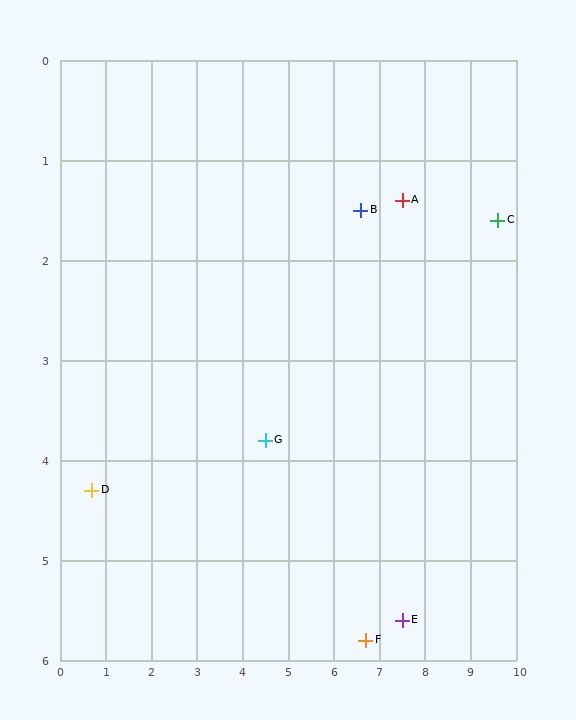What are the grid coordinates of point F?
Point F is at approximately (6.7, 5.8).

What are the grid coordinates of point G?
Point G is at approximately (4.5, 3.8).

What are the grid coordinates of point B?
Point B is at approximately (6.6, 1.5).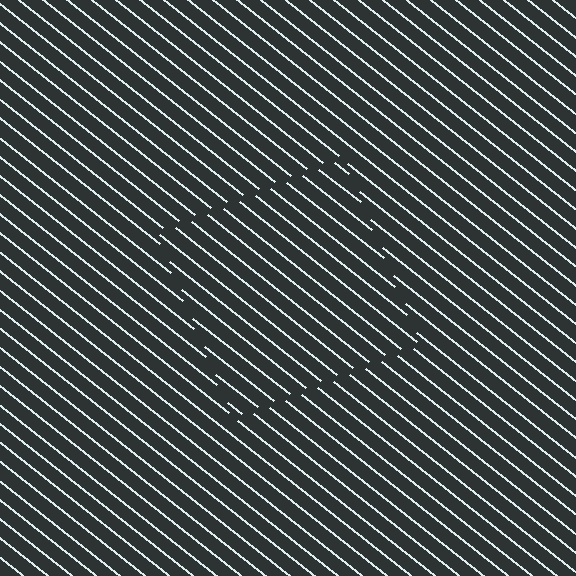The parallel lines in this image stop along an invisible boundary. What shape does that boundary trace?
An illusory square. The interior of the shape contains the same grating, shifted by half a period — the contour is defined by the phase discontinuity where line-ends from the inner and outer gratings abut.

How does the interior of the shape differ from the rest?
The interior of the shape contains the same grating, shifted by half a period — the contour is defined by the phase discontinuity where line-ends from the inner and outer gratings abut.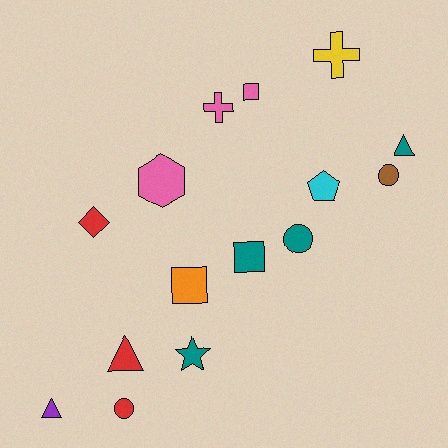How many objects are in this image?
There are 15 objects.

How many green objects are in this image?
There are no green objects.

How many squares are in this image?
There are 3 squares.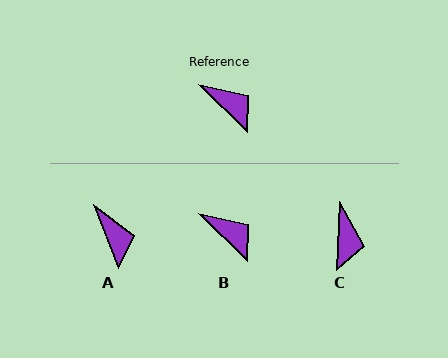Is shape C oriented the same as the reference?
No, it is off by about 48 degrees.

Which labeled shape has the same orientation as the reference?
B.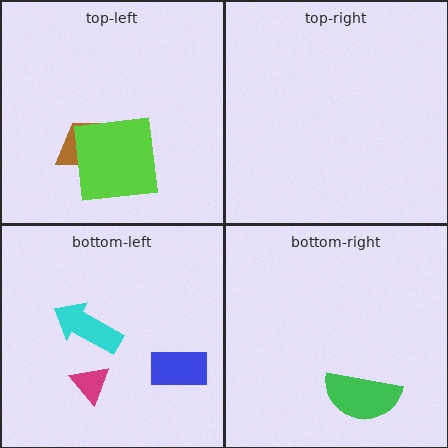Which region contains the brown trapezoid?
The top-left region.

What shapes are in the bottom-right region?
The green semicircle.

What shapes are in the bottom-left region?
The cyan arrow, the magenta triangle, the blue rectangle.